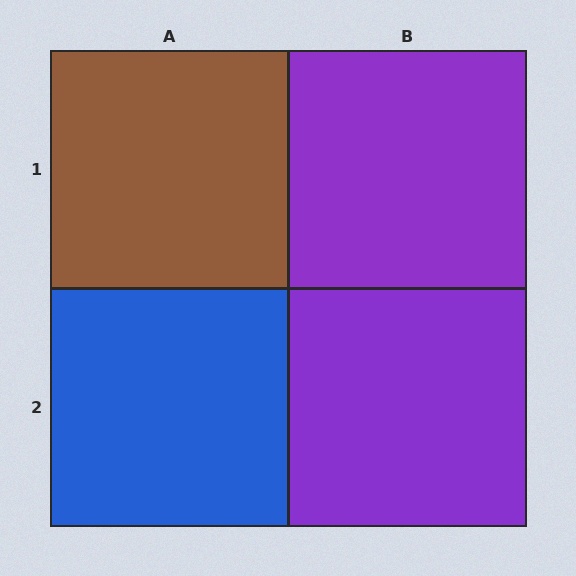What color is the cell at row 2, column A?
Blue.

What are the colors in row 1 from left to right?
Brown, purple.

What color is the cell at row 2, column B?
Purple.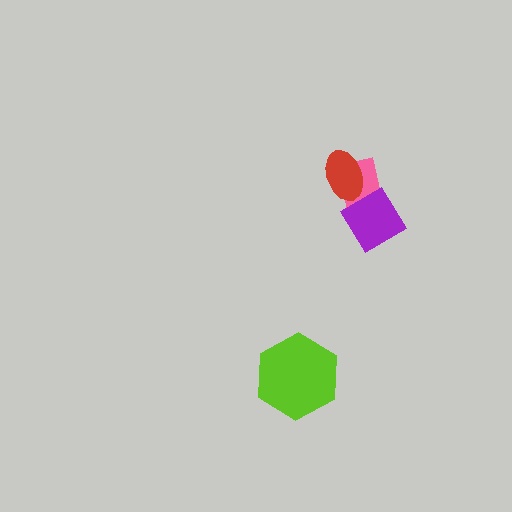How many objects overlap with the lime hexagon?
0 objects overlap with the lime hexagon.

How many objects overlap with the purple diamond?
2 objects overlap with the purple diamond.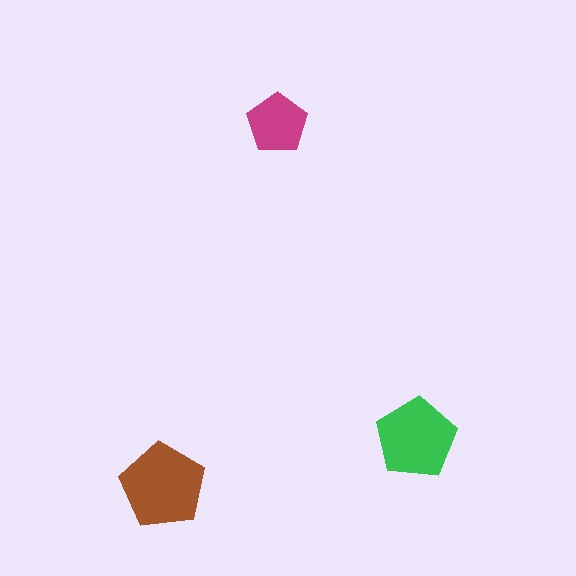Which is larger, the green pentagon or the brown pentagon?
The brown one.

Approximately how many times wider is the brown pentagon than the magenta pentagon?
About 1.5 times wider.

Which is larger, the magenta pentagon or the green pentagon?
The green one.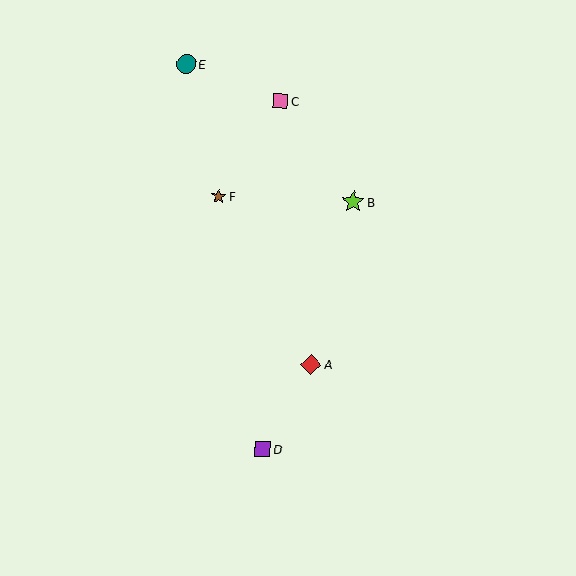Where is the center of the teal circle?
The center of the teal circle is at (186, 64).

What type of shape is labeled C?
Shape C is a pink square.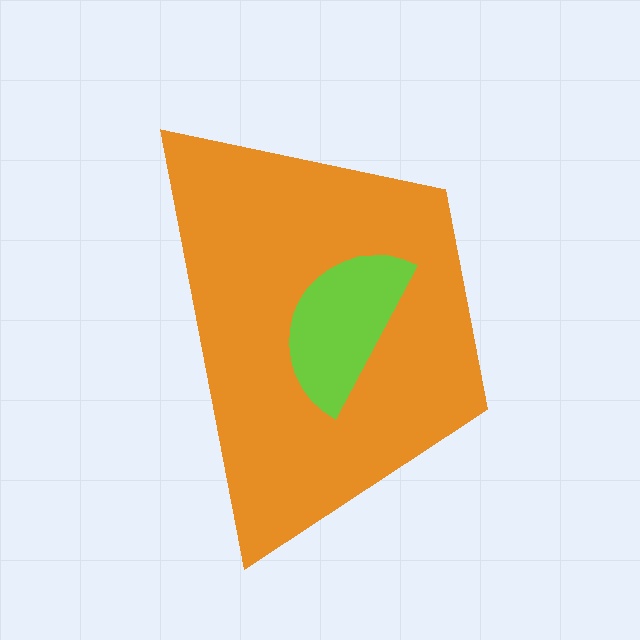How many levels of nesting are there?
2.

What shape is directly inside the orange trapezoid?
The lime semicircle.